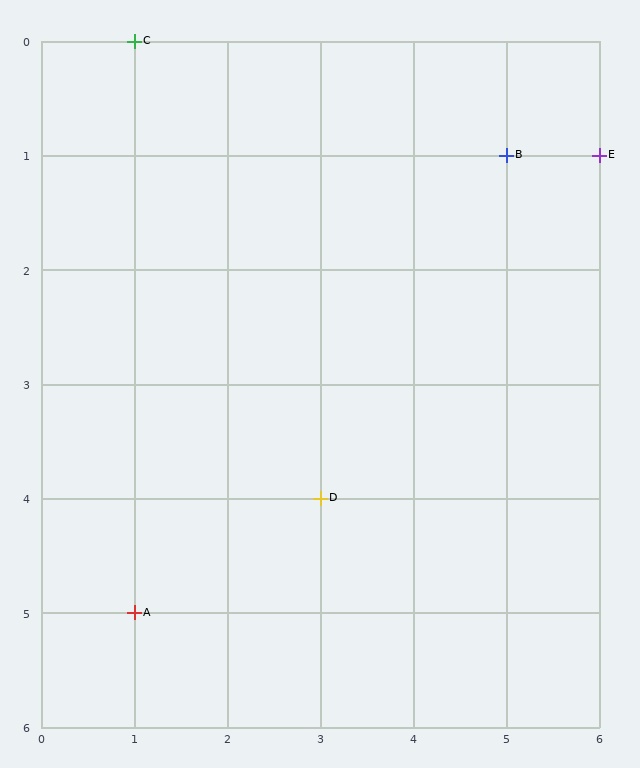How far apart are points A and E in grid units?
Points A and E are 5 columns and 4 rows apart (about 6.4 grid units diagonally).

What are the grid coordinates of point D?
Point D is at grid coordinates (3, 4).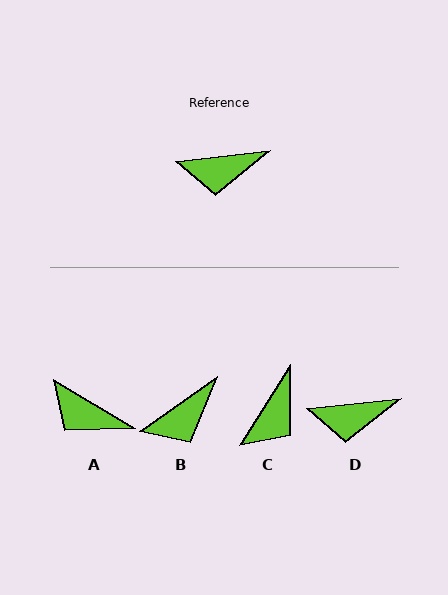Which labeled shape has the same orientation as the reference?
D.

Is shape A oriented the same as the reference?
No, it is off by about 37 degrees.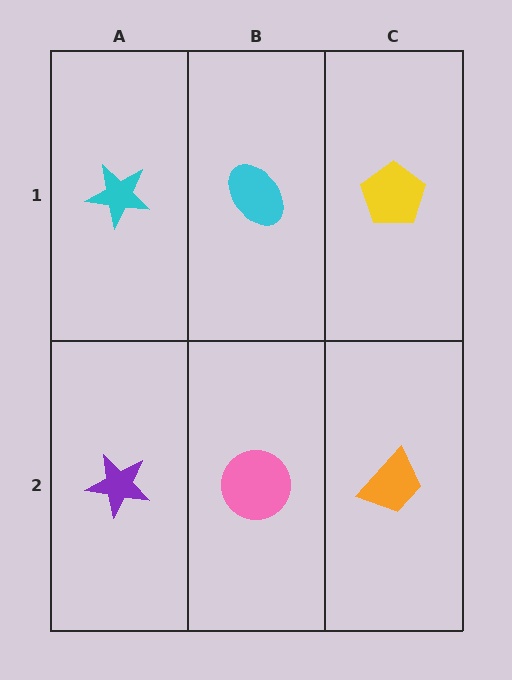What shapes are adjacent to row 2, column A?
A cyan star (row 1, column A), a pink circle (row 2, column B).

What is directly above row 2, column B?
A cyan ellipse.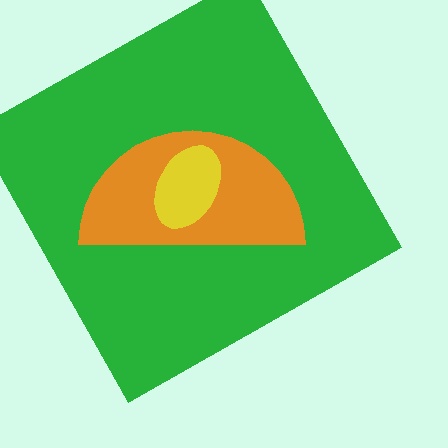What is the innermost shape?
The yellow ellipse.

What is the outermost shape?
The green square.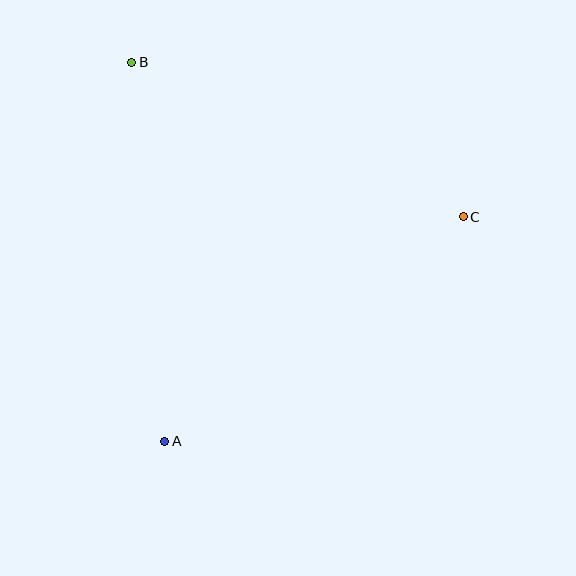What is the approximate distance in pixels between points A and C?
The distance between A and C is approximately 373 pixels.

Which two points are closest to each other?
Points B and C are closest to each other.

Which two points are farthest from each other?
Points A and B are farthest from each other.